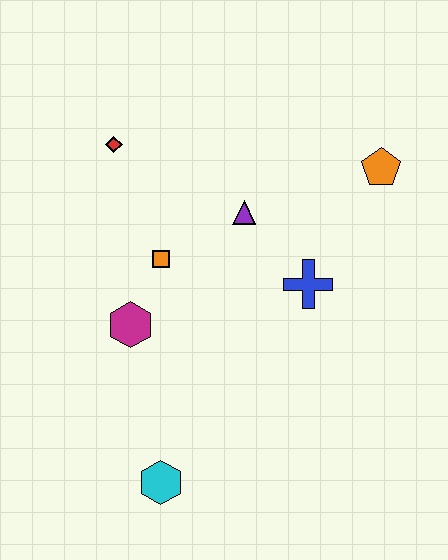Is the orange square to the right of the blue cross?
No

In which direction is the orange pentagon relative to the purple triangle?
The orange pentagon is to the right of the purple triangle.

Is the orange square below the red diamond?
Yes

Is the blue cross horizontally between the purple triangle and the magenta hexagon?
No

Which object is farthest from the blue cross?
The cyan hexagon is farthest from the blue cross.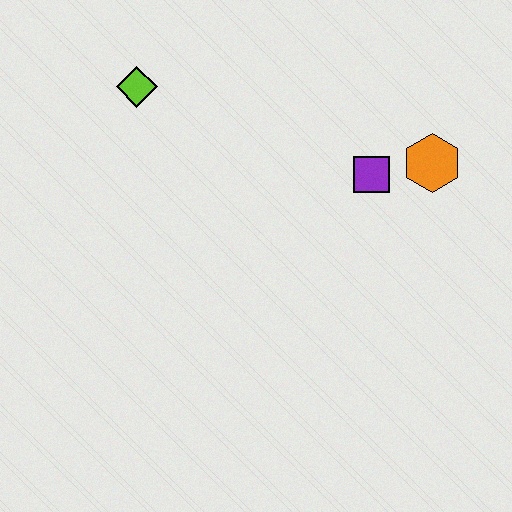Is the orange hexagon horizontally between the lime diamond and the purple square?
No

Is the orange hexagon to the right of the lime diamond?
Yes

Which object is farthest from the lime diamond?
The orange hexagon is farthest from the lime diamond.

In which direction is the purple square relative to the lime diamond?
The purple square is to the right of the lime diamond.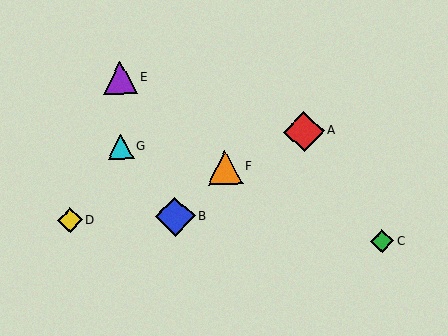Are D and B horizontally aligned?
Yes, both are at y≈220.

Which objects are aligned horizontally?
Objects B, D are aligned horizontally.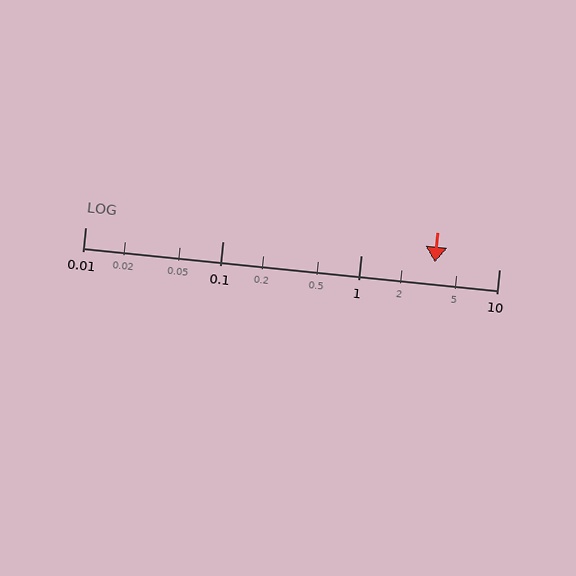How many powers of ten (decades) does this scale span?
The scale spans 3 decades, from 0.01 to 10.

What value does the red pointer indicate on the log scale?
The pointer indicates approximately 3.4.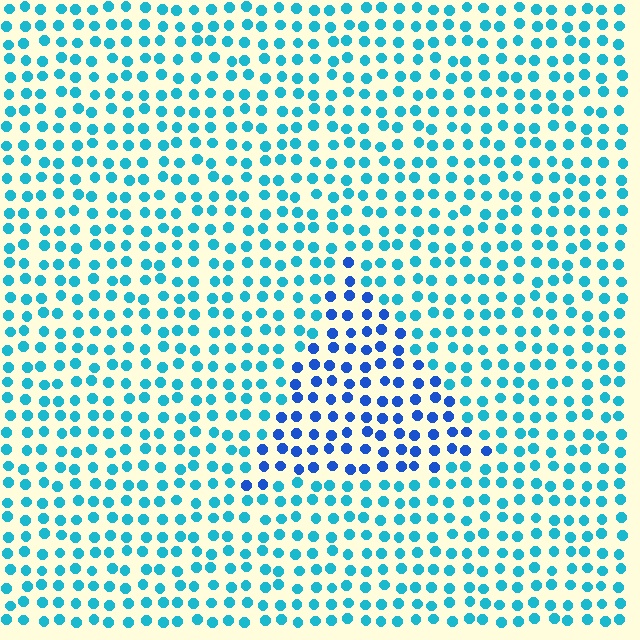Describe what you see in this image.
The image is filled with small cyan elements in a uniform arrangement. A triangle-shaped region is visible where the elements are tinted to a slightly different hue, forming a subtle color boundary.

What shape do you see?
I see a triangle.